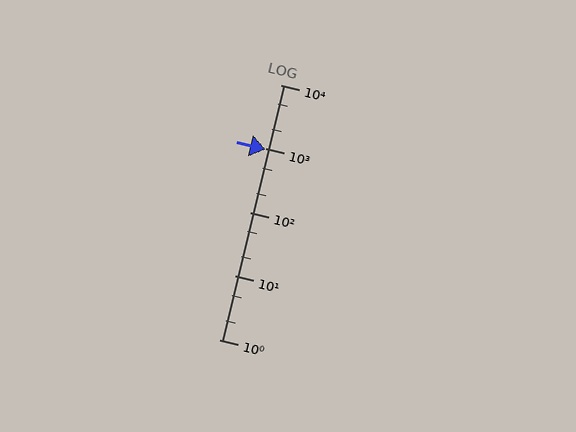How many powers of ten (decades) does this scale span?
The scale spans 4 decades, from 1 to 10000.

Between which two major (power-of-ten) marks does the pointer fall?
The pointer is between 100 and 1000.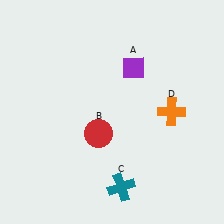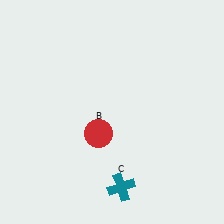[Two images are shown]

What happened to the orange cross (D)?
The orange cross (D) was removed in Image 2. It was in the top-right area of Image 1.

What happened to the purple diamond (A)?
The purple diamond (A) was removed in Image 2. It was in the top-right area of Image 1.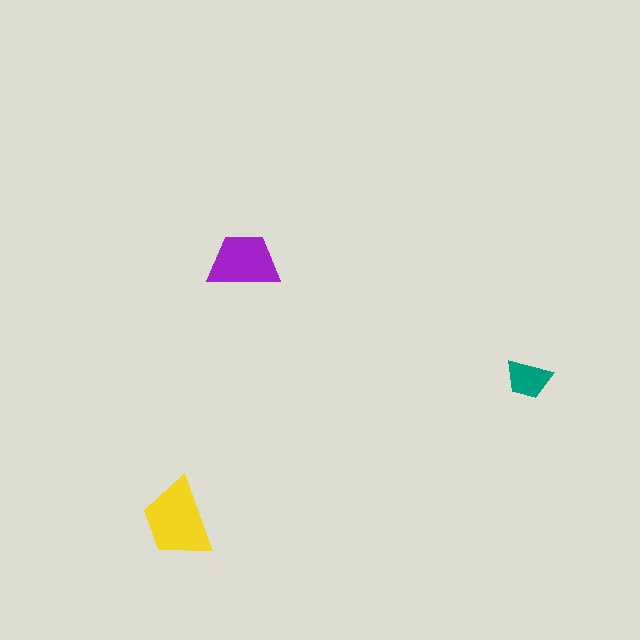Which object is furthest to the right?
The teal trapezoid is rightmost.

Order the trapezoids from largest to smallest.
the yellow one, the purple one, the teal one.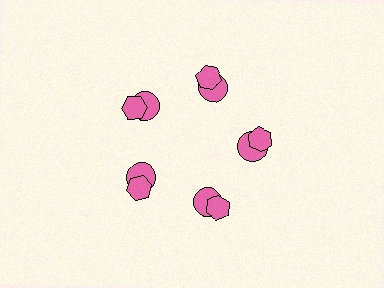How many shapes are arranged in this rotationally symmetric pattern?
There are 10 shapes, arranged in 5 groups of 2.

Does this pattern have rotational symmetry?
Yes, this pattern has 5-fold rotational symmetry. It looks the same after rotating 72 degrees around the center.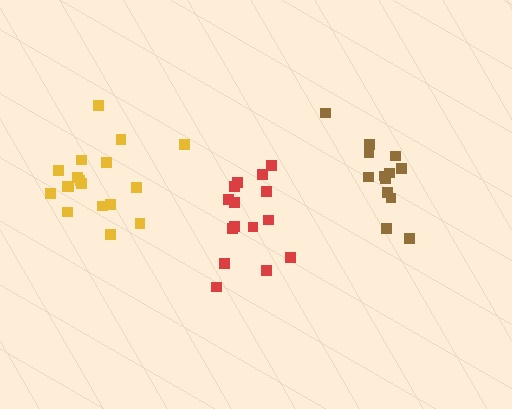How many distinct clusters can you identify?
There are 3 distinct clusters.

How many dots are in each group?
Group 1: 13 dots, Group 2: 18 dots, Group 3: 15 dots (46 total).